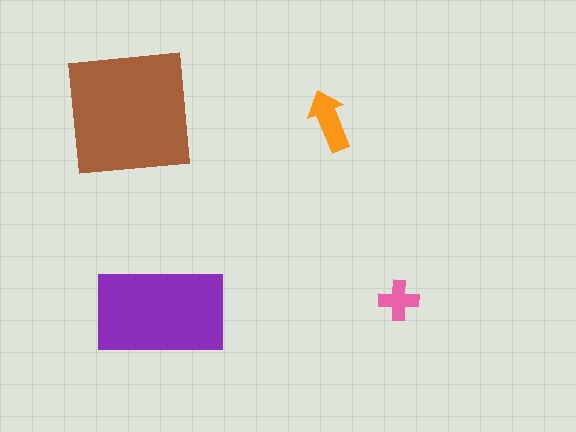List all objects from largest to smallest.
The brown square, the purple rectangle, the orange arrow, the pink cross.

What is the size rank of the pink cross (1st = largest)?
4th.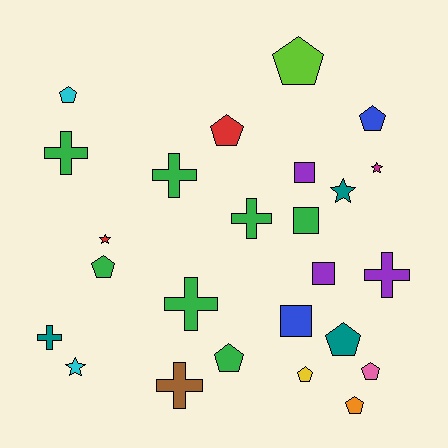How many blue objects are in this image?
There are 2 blue objects.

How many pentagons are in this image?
There are 10 pentagons.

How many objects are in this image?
There are 25 objects.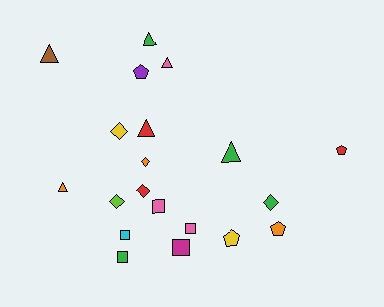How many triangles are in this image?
There are 6 triangles.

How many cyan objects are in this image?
There is 1 cyan object.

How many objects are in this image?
There are 20 objects.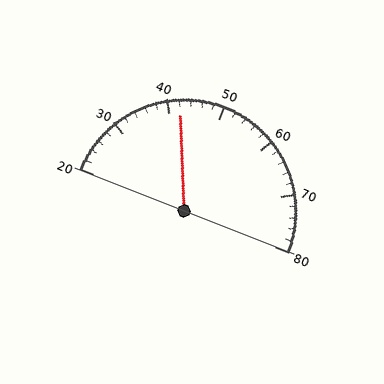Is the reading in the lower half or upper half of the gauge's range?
The reading is in the lower half of the range (20 to 80).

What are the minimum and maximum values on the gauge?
The gauge ranges from 20 to 80.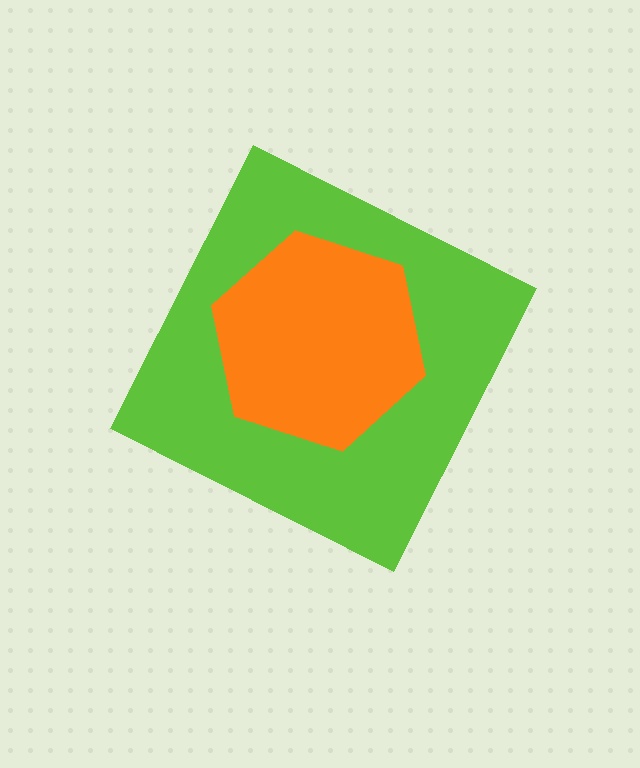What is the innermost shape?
The orange hexagon.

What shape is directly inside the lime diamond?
The orange hexagon.